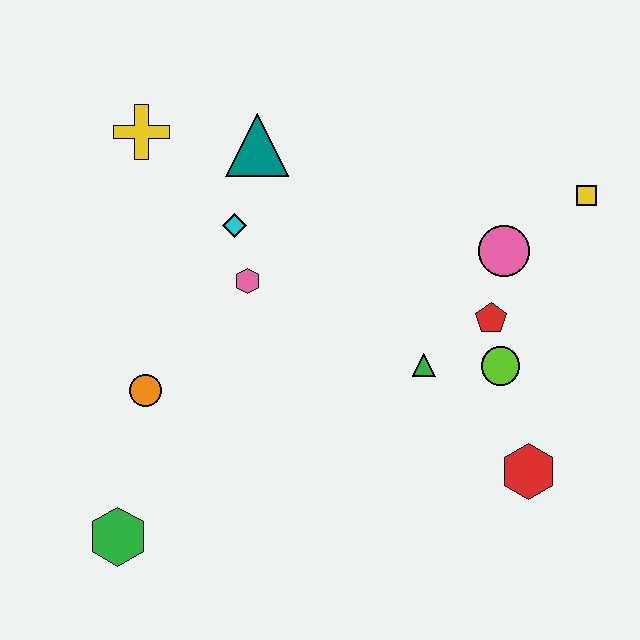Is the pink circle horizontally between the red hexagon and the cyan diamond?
Yes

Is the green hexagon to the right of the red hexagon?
No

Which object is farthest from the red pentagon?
The green hexagon is farthest from the red pentagon.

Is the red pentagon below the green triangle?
No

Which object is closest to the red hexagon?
The lime circle is closest to the red hexagon.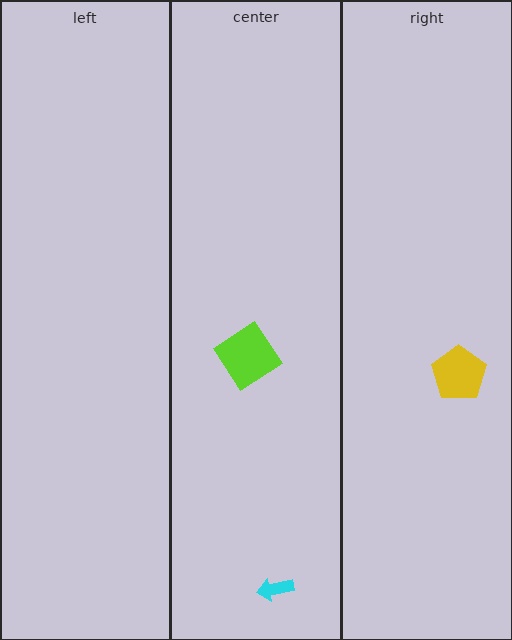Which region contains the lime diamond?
The center region.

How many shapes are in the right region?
1.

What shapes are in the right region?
The yellow pentagon.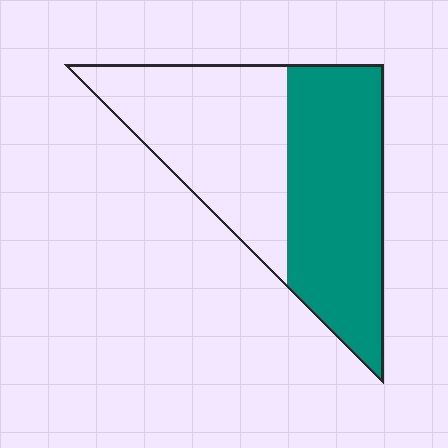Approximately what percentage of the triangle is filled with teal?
Approximately 50%.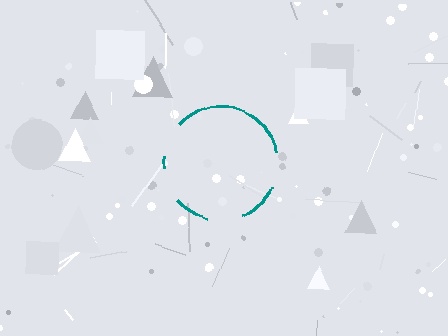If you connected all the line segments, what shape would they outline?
They would outline a circle.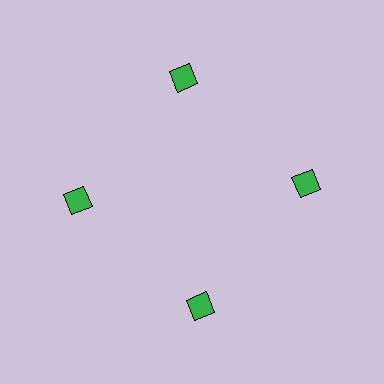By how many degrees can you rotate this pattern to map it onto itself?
The pattern maps onto itself every 90 degrees of rotation.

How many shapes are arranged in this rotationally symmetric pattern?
There are 4 shapes, arranged in 4 groups of 1.